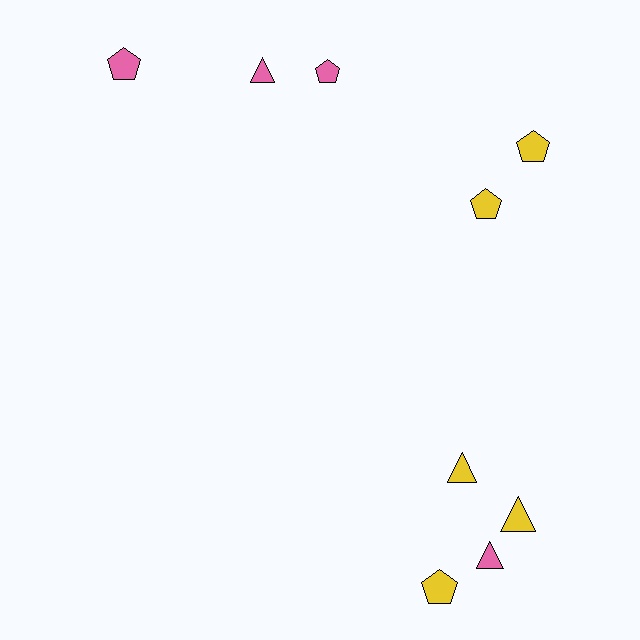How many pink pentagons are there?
There are 2 pink pentagons.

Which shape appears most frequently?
Pentagon, with 5 objects.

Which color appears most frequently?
Yellow, with 5 objects.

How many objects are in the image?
There are 9 objects.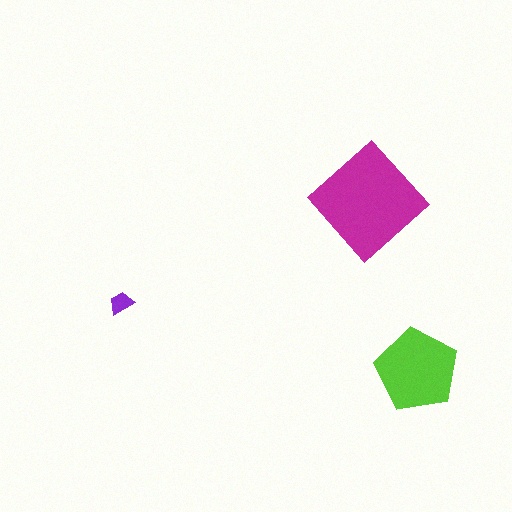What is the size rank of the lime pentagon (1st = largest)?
2nd.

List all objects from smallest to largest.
The purple trapezoid, the lime pentagon, the magenta diamond.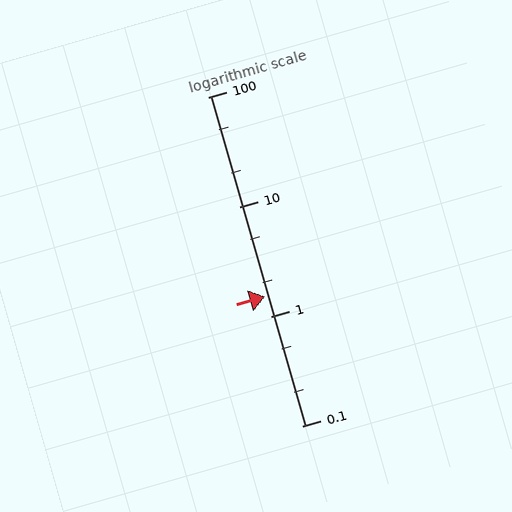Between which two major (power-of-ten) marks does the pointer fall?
The pointer is between 1 and 10.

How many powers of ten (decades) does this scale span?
The scale spans 3 decades, from 0.1 to 100.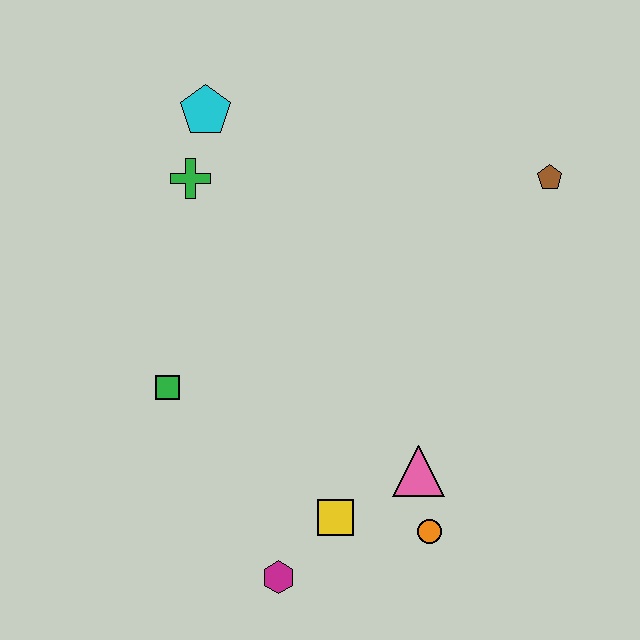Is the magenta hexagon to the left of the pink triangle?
Yes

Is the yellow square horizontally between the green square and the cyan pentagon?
No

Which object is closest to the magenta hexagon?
The yellow square is closest to the magenta hexagon.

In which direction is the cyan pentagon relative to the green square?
The cyan pentagon is above the green square.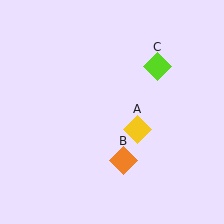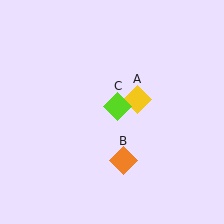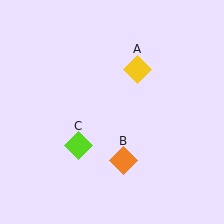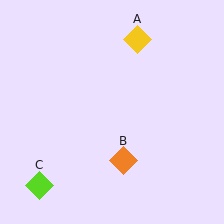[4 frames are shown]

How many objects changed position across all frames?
2 objects changed position: yellow diamond (object A), lime diamond (object C).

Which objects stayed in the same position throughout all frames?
Orange diamond (object B) remained stationary.